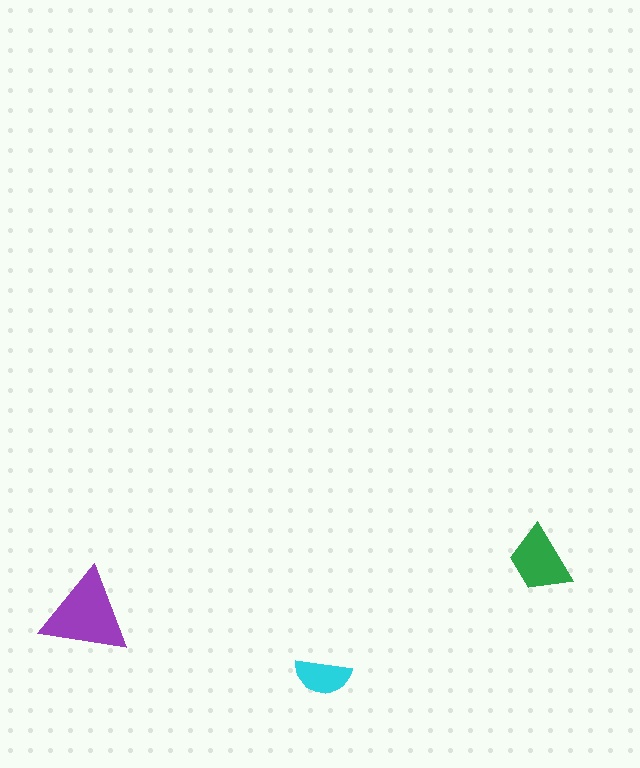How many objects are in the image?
There are 3 objects in the image.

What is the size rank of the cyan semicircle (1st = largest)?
3rd.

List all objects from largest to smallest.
The purple triangle, the green trapezoid, the cyan semicircle.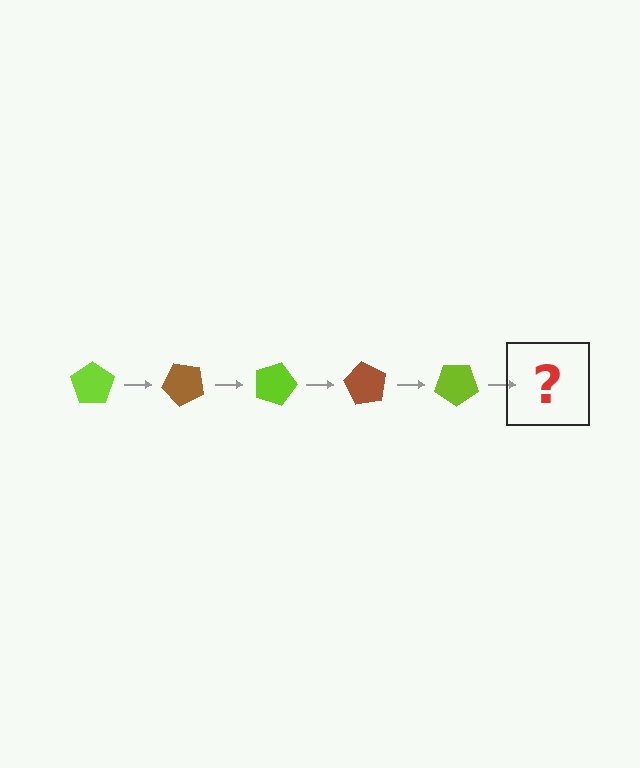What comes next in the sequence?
The next element should be a brown pentagon, rotated 225 degrees from the start.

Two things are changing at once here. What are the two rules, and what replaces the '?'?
The two rules are that it rotates 45 degrees each step and the color cycles through lime and brown. The '?' should be a brown pentagon, rotated 225 degrees from the start.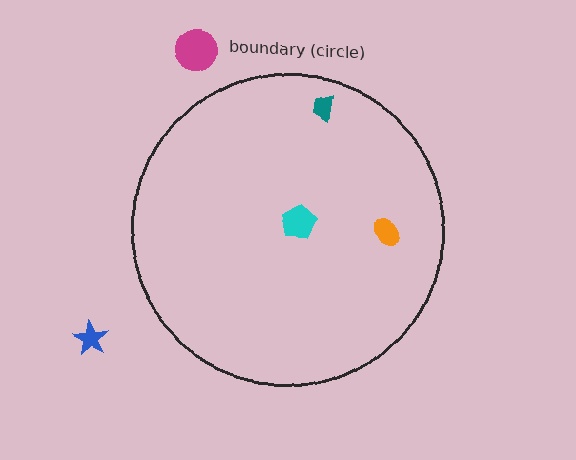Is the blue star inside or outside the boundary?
Outside.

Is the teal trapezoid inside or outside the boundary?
Inside.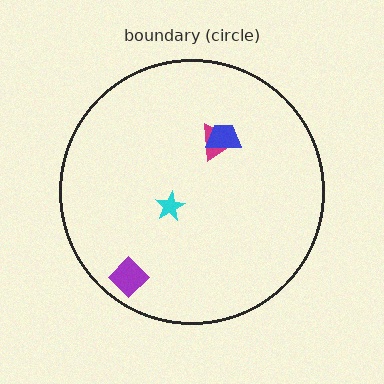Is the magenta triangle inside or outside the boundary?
Inside.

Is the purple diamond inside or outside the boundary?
Inside.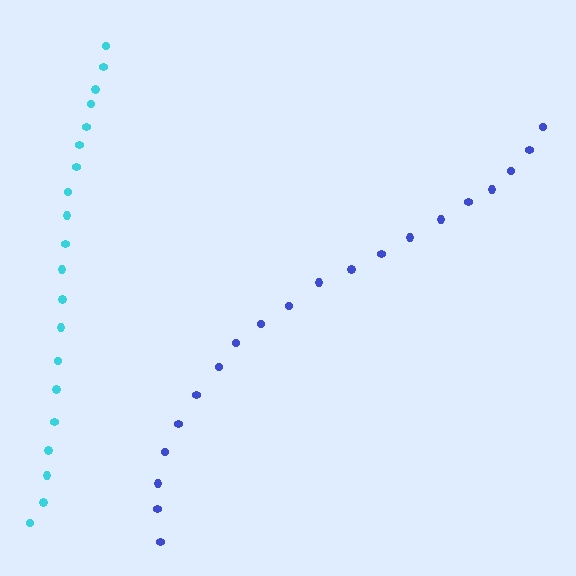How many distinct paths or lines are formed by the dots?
There are 2 distinct paths.